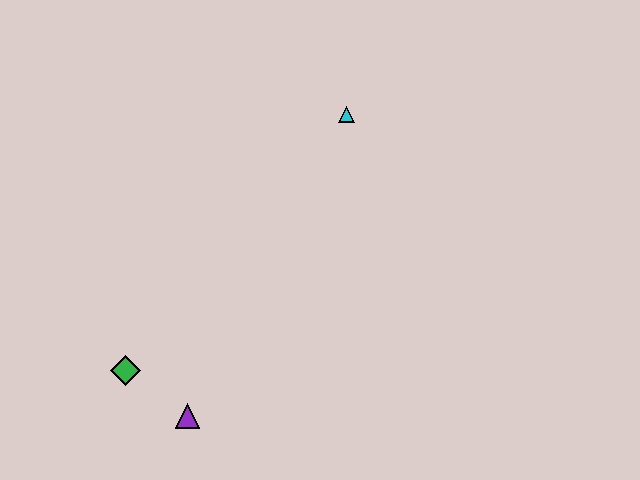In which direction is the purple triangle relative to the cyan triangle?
The purple triangle is below the cyan triangle.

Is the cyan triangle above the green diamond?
Yes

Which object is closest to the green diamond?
The purple triangle is closest to the green diamond.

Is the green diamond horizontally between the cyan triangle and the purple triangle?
No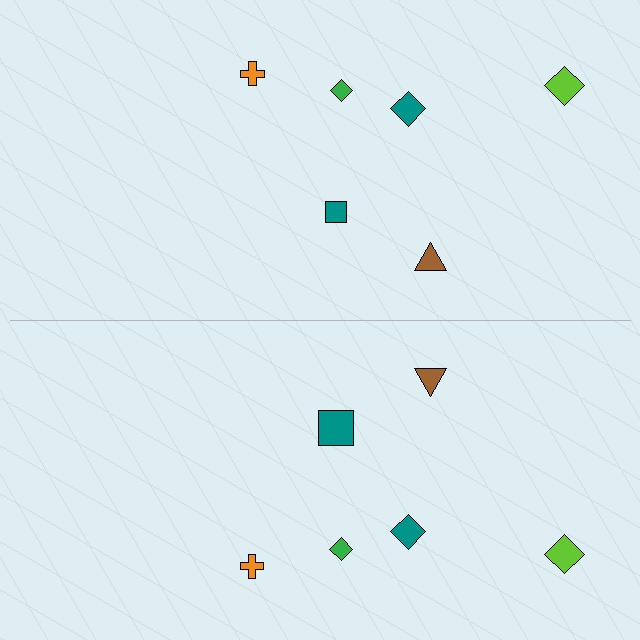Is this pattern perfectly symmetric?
No, the pattern is not perfectly symmetric. The teal square on the bottom side has a different size than its mirror counterpart.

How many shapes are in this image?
There are 12 shapes in this image.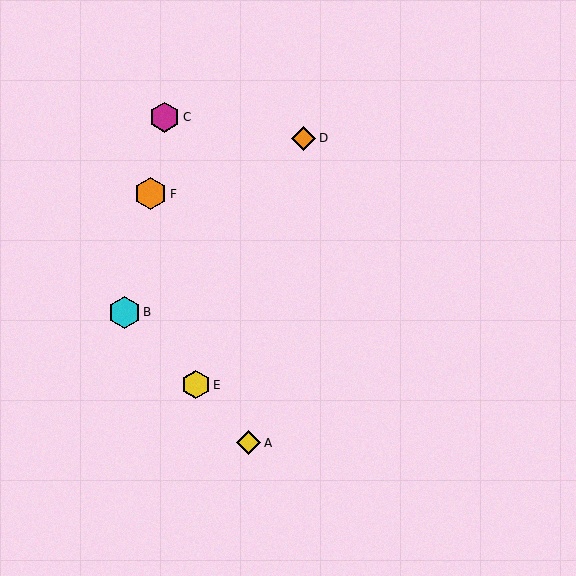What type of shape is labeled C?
Shape C is a magenta hexagon.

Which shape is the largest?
The orange hexagon (labeled F) is the largest.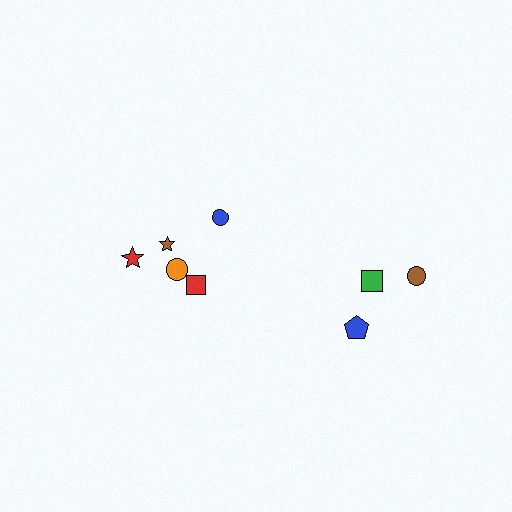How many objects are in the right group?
There are 3 objects.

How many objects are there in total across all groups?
There are 8 objects.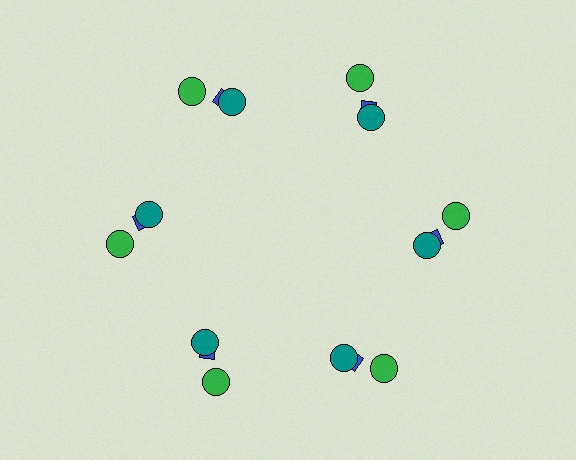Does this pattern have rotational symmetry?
Yes, this pattern has 6-fold rotational symmetry. It looks the same after rotating 60 degrees around the center.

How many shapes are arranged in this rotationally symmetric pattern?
There are 18 shapes, arranged in 6 groups of 3.